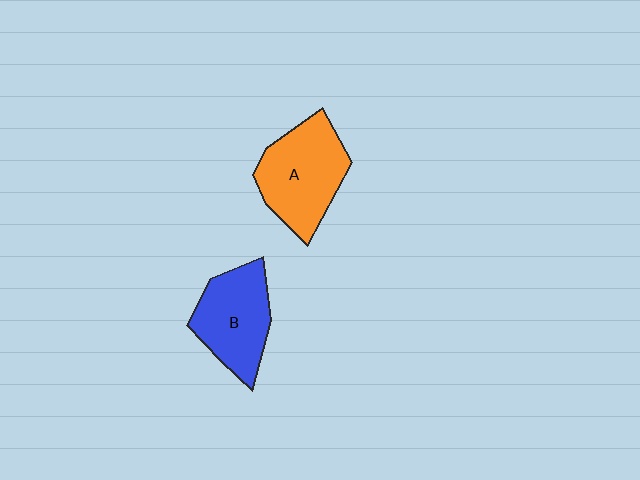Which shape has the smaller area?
Shape B (blue).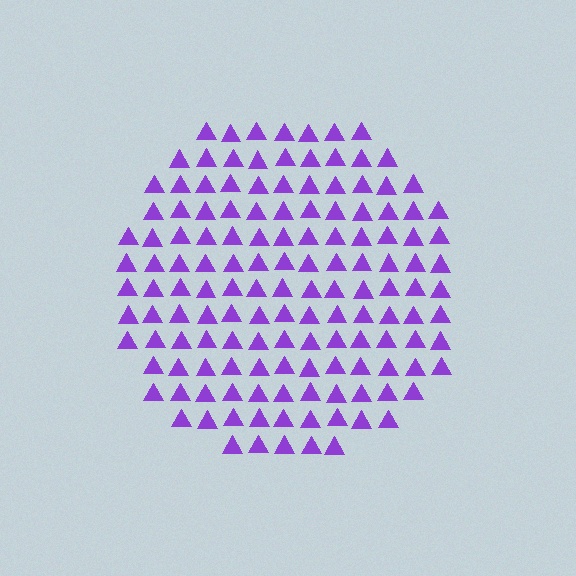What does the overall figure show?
The overall figure shows a circle.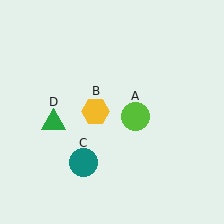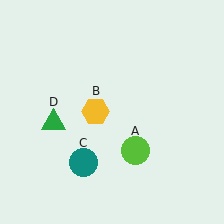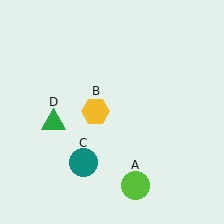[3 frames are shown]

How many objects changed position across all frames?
1 object changed position: lime circle (object A).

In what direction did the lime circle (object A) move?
The lime circle (object A) moved down.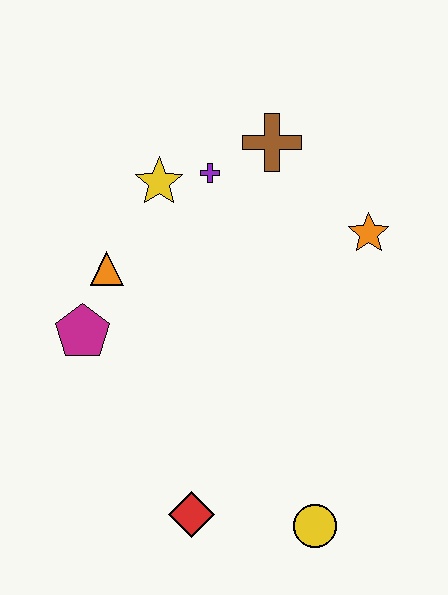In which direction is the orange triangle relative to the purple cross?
The orange triangle is to the left of the purple cross.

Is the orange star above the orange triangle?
Yes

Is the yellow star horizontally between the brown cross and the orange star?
No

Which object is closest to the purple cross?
The yellow star is closest to the purple cross.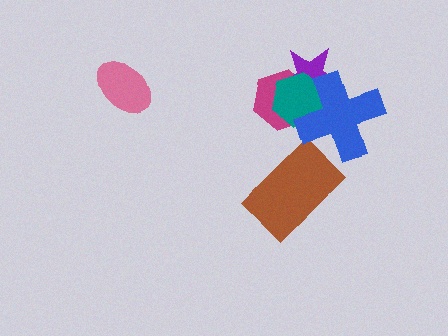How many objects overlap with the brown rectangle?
0 objects overlap with the brown rectangle.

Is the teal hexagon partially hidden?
Yes, it is partially covered by another shape.